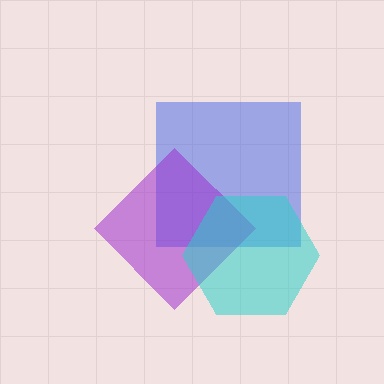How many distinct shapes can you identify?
There are 3 distinct shapes: a blue square, a purple diamond, a cyan hexagon.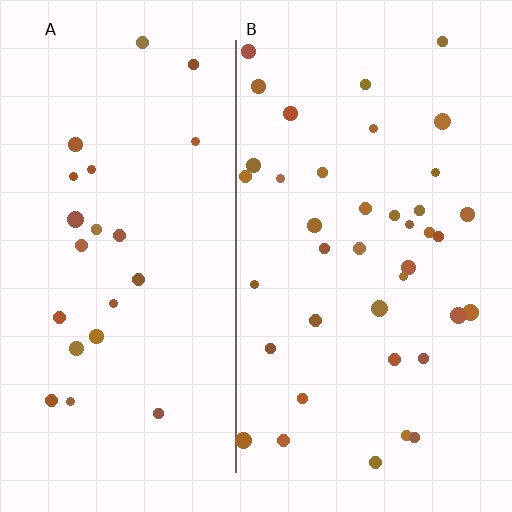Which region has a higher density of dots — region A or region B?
B (the right).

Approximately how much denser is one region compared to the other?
Approximately 1.7× — region B over region A.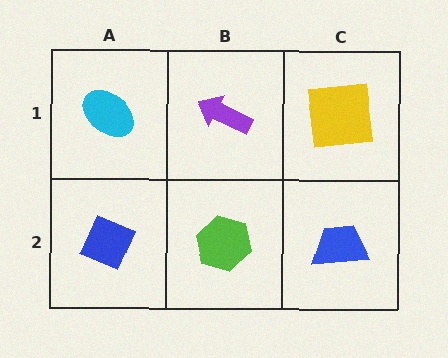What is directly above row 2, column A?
A cyan ellipse.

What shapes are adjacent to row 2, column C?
A yellow square (row 1, column C), a lime hexagon (row 2, column B).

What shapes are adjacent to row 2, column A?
A cyan ellipse (row 1, column A), a lime hexagon (row 2, column B).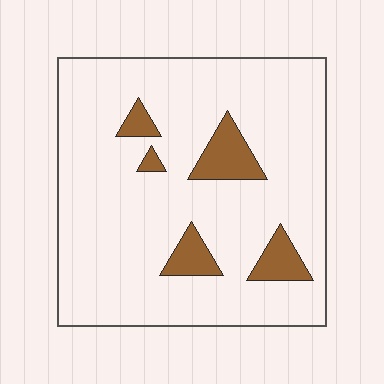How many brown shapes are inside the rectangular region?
5.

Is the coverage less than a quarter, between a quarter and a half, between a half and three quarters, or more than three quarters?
Less than a quarter.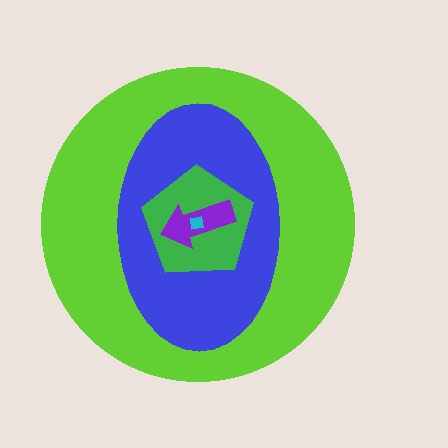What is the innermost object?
The cyan square.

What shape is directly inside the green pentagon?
The purple arrow.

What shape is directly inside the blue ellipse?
The green pentagon.